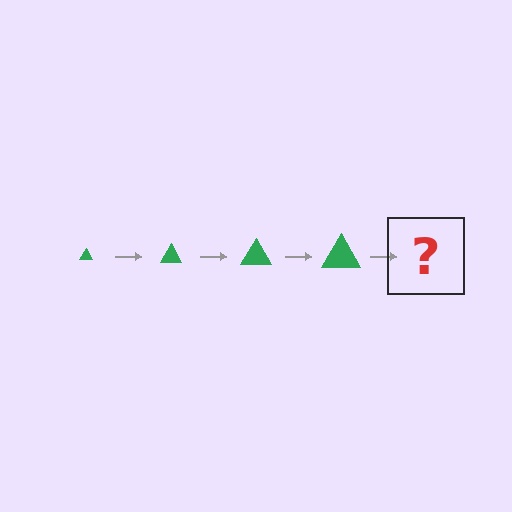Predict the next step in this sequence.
The next step is a green triangle, larger than the previous one.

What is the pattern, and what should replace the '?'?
The pattern is that the triangle gets progressively larger each step. The '?' should be a green triangle, larger than the previous one.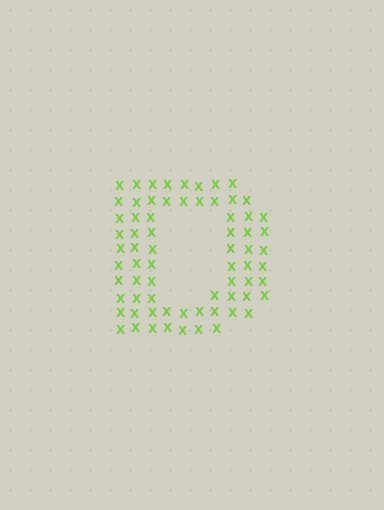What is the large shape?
The large shape is the letter D.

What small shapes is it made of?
It is made of small letter X's.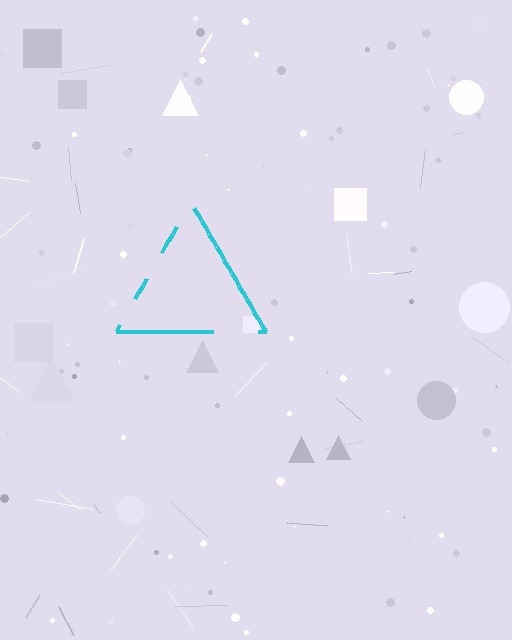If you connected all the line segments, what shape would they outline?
They would outline a triangle.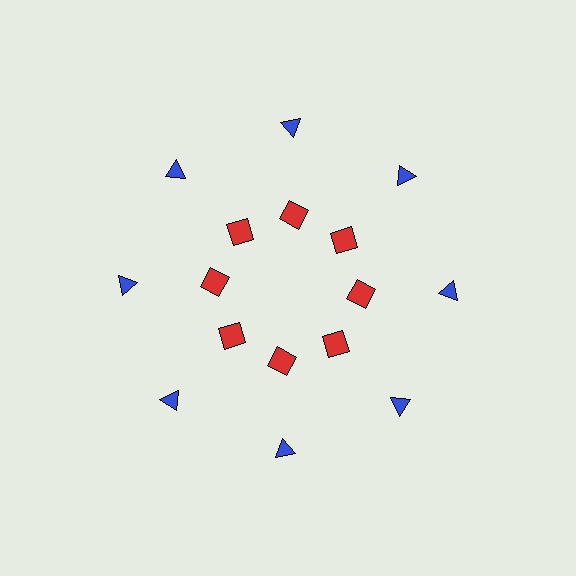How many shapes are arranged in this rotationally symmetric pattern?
There are 16 shapes, arranged in 8 groups of 2.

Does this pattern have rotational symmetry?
Yes, this pattern has 8-fold rotational symmetry. It looks the same after rotating 45 degrees around the center.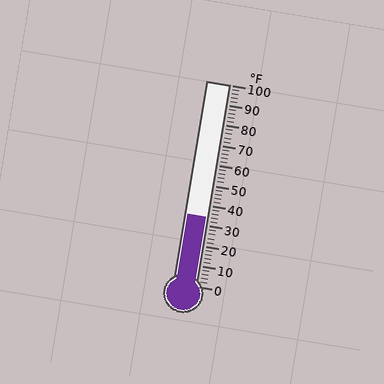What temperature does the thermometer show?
The thermometer shows approximately 34°F.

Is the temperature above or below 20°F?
The temperature is above 20°F.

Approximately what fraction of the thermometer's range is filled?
The thermometer is filled to approximately 35% of its range.